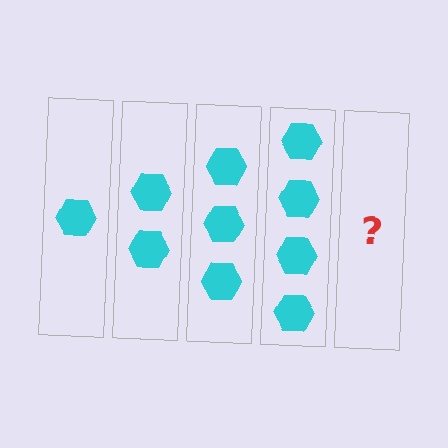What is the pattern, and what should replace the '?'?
The pattern is that each step adds one more hexagon. The '?' should be 5 hexagons.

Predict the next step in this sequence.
The next step is 5 hexagons.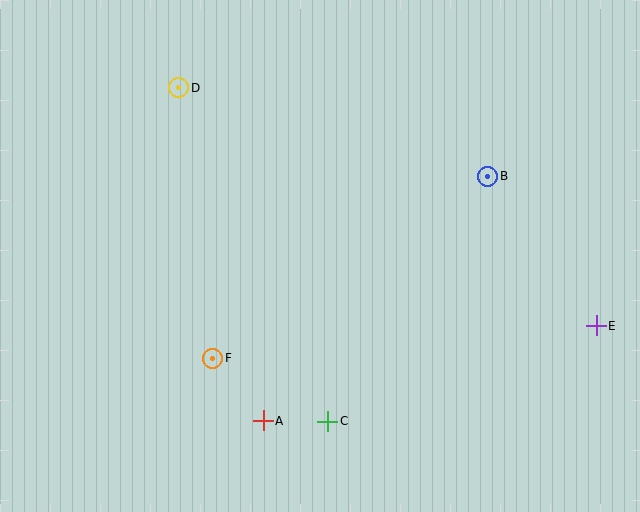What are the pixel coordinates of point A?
Point A is at (263, 421).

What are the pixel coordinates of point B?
Point B is at (488, 176).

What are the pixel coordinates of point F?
Point F is at (213, 358).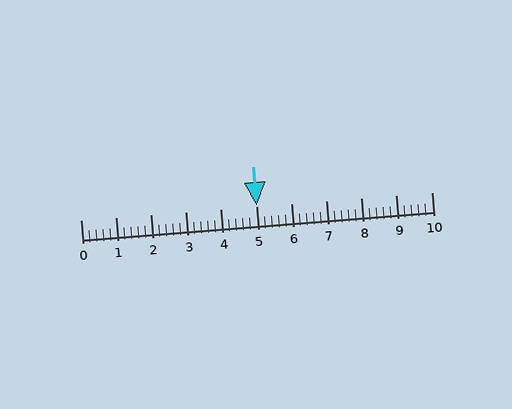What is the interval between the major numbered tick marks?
The major tick marks are spaced 1 units apart.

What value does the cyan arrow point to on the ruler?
The cyan arrow points to approximately 5.0.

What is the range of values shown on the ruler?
The ruler shows values from 0 to 10.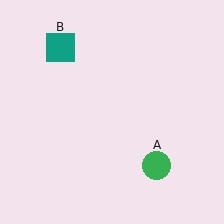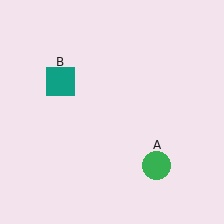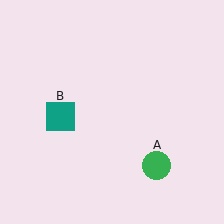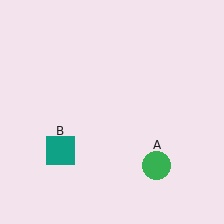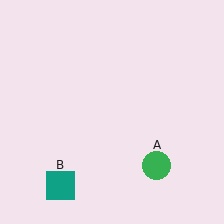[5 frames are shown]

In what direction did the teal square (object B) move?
The teal square (object B) moved down.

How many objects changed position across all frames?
1 object changed position: teal square (object B).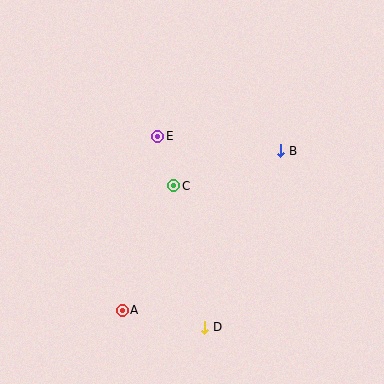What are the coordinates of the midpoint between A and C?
The midpoint between A and C is at (148, 248).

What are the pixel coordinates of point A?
Point A is at (122, 310).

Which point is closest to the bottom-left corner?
Point A is closest to the bottom-left corner.